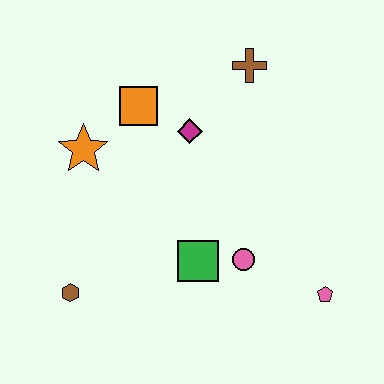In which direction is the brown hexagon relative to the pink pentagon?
The brown hexagon is to the left of the pink pentagon.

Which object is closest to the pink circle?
The green square is closest to the pink circle.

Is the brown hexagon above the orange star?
No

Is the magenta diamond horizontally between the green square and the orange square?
Yes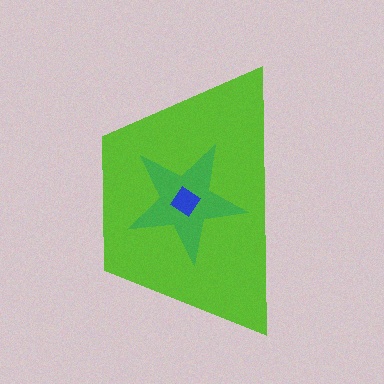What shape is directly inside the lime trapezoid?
The green star.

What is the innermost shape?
The blue diamond.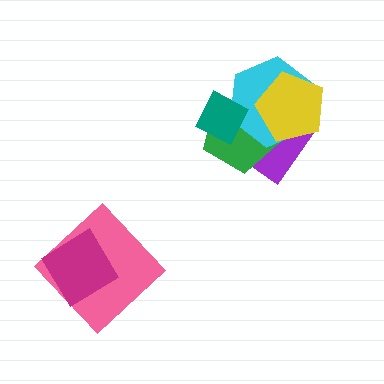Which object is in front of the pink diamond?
The magenta diamond is in front of the pink diamond.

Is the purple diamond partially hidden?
Yes, it is partially covered by another shape.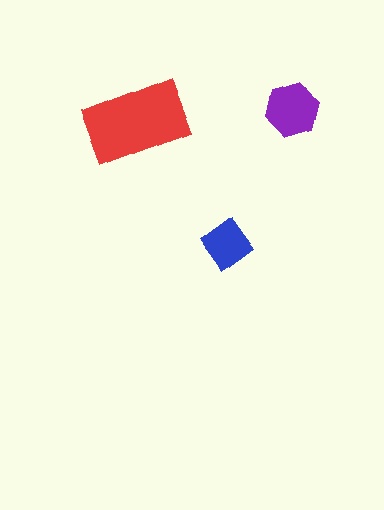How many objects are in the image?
There are 3 objects in the image.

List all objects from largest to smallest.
The red rectangle, the purple hexagon, the blue diamond.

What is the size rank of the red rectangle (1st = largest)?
1st.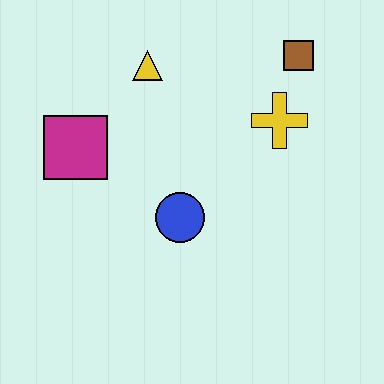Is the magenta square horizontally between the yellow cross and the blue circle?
No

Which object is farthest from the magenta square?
The brown square is farthest from the magenta square.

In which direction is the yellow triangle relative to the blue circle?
The yellow triangle is above the blue circle.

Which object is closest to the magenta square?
The yellow triangle is closest to the magenta square.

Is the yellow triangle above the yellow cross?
Yes